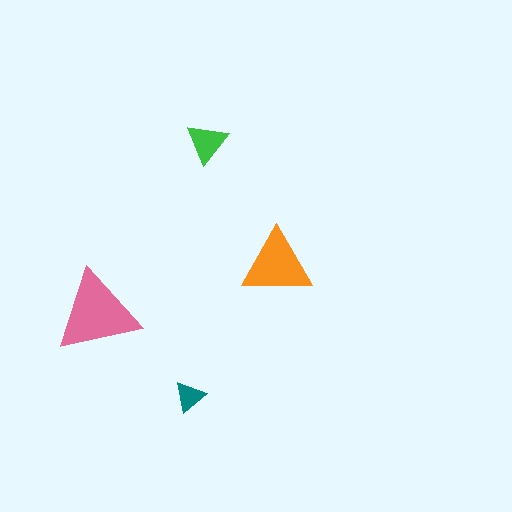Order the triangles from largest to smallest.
the pink one, the orange one, the green one, the teal one.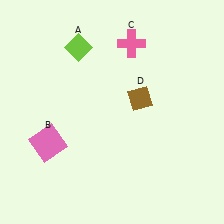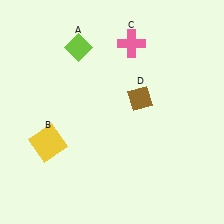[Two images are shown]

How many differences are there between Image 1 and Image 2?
There is 1 difference between the two images.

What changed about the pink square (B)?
In Image 1, B is pink. In Image 2, it changed to yellow.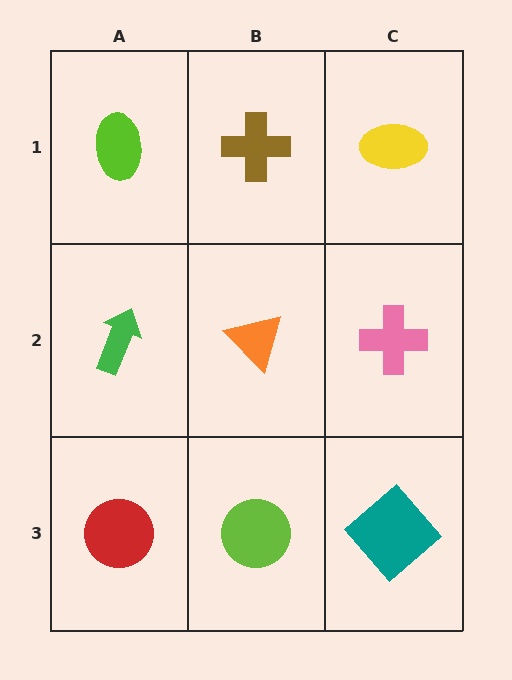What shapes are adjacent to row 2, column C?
A yellow ellipse (row 1, column C), a teal diamond (row 3, column C), an orange triangle (row 2, column B).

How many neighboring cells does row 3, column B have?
3.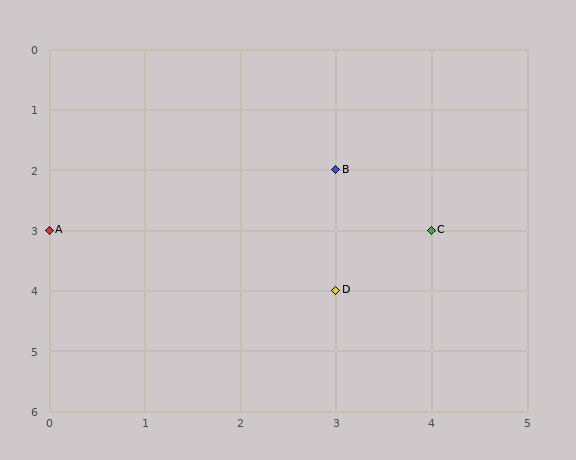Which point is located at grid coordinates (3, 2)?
Point B is at (3, 2).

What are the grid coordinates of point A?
Point A is at grid coordinates (0, 3).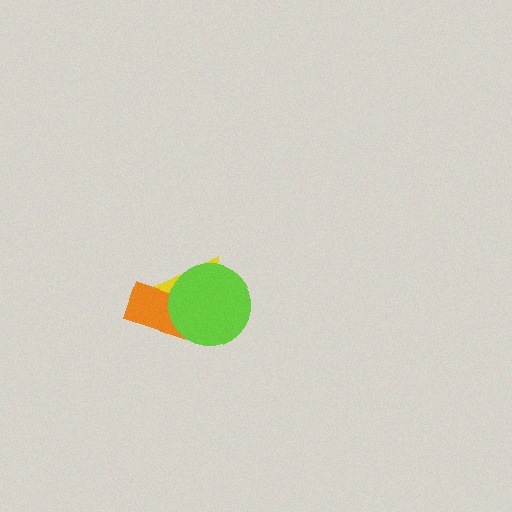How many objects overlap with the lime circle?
2 objects overlap with the lime circle.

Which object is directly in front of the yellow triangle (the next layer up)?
The orange rectangle is directly in front of the yellow triangle.